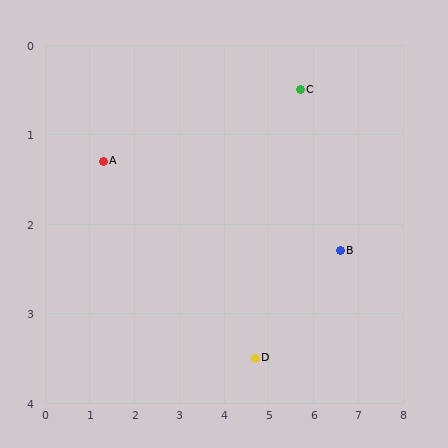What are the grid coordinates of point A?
Point A is at approximately (1.3, 1.3).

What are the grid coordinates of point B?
Point B is at approximately (6.6, 2.3).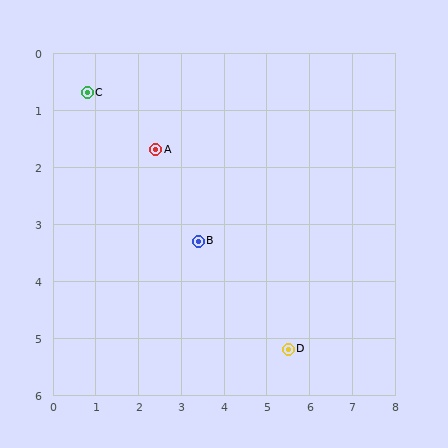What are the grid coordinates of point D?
Point D is at approximately (5.5, 5.2).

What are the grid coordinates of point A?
Point A is at approximately (2.4, 1.7).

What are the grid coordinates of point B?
Point B is at approximately (3.4, 3.3).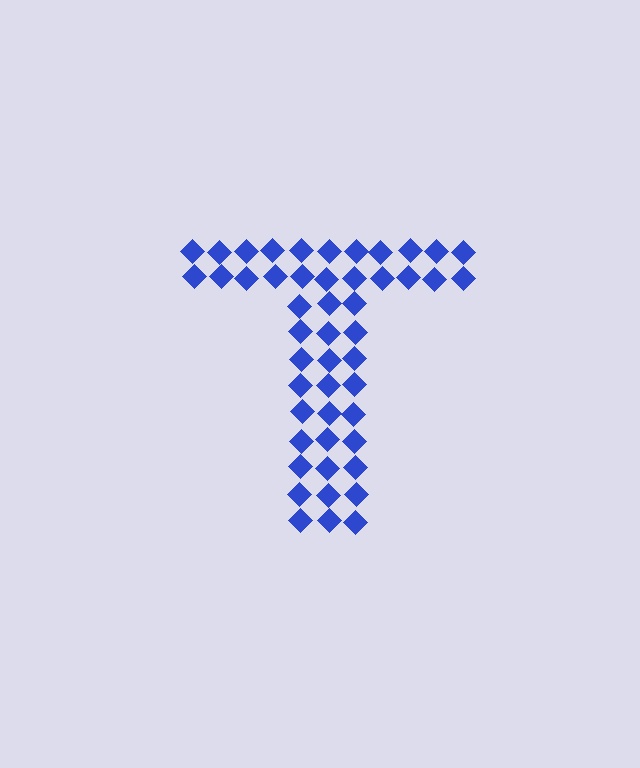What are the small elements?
The small elements are diamonds.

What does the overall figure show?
The overall figure shows the letter T.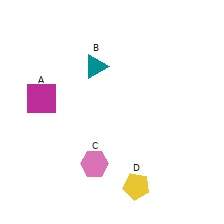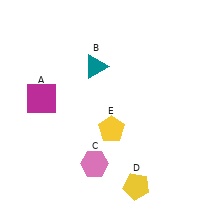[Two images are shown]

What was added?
A yellow pentagon (E) was added in Image 2.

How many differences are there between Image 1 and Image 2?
There is 1 difference between the two images.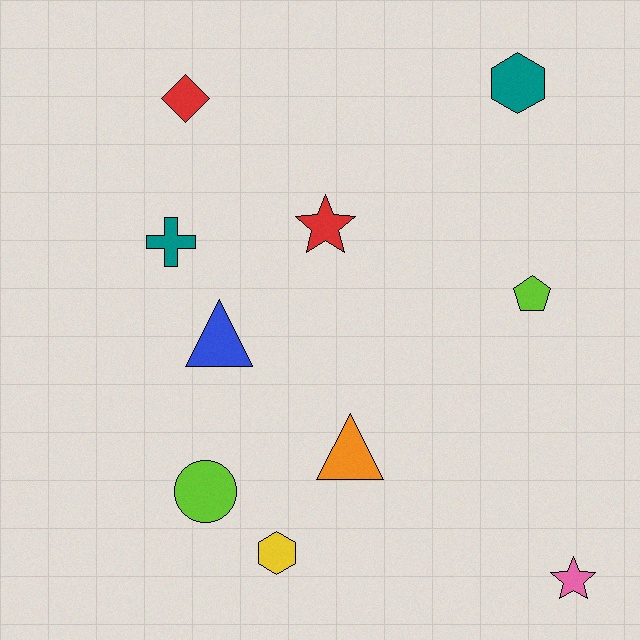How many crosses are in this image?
There is 1 cross.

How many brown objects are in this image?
There are no brown objects.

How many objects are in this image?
There are 10 objects.